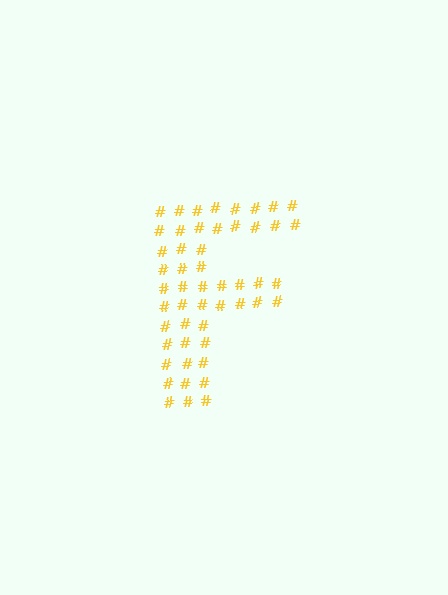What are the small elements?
The small elements are hash symbols.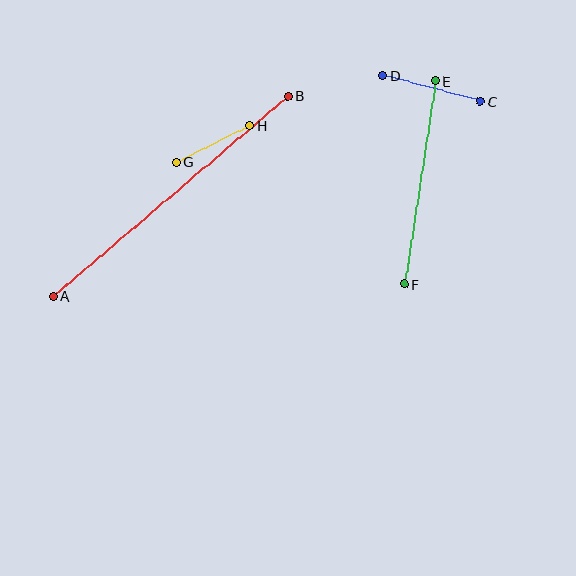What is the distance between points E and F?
The distance is approximately 205 pixels.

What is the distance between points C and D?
The distance is approximately 101 pixels.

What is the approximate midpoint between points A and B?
The midpoint is at approximately (170, 196) pixels.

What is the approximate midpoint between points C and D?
The midpoint is at approximately (432, 88) pixels.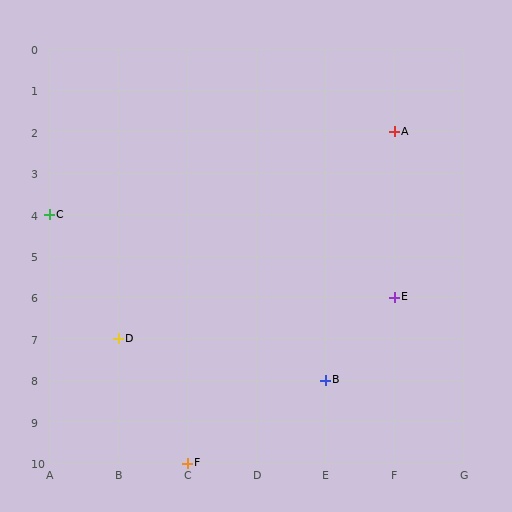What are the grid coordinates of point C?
Point C is at grid coordinates (A, 4).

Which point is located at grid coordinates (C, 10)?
Point F is at (C, 10).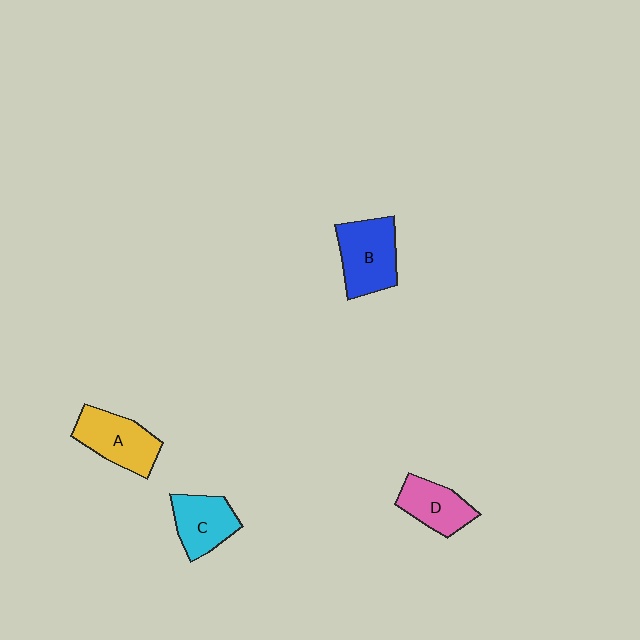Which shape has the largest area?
Shape B (blue).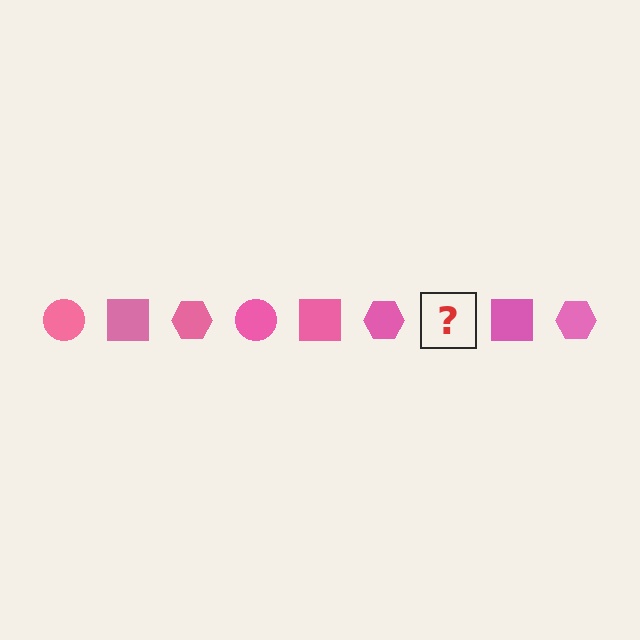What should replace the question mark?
The question mark should be replaced with a pink circle.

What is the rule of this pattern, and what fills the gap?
The rule is that the pattern cycles through circle, square, hexagon shapes in pink. The gap should be filled with a pink circle.